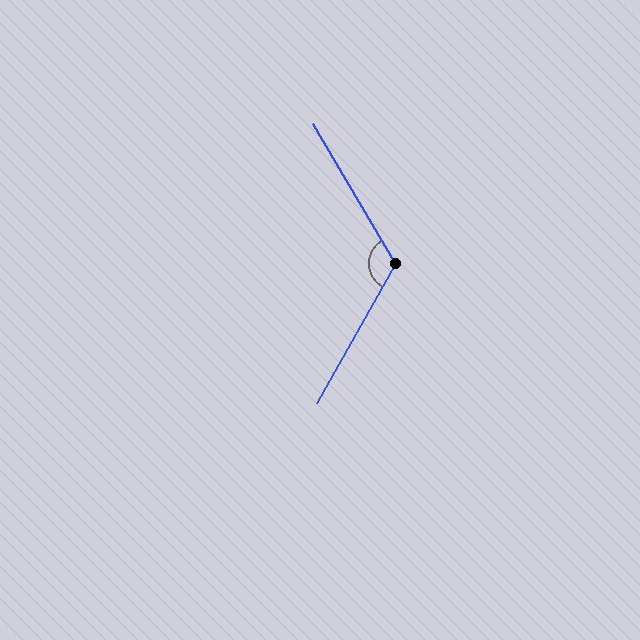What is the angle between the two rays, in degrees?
Approximately 120 degrees.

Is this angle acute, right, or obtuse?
It is obtuse.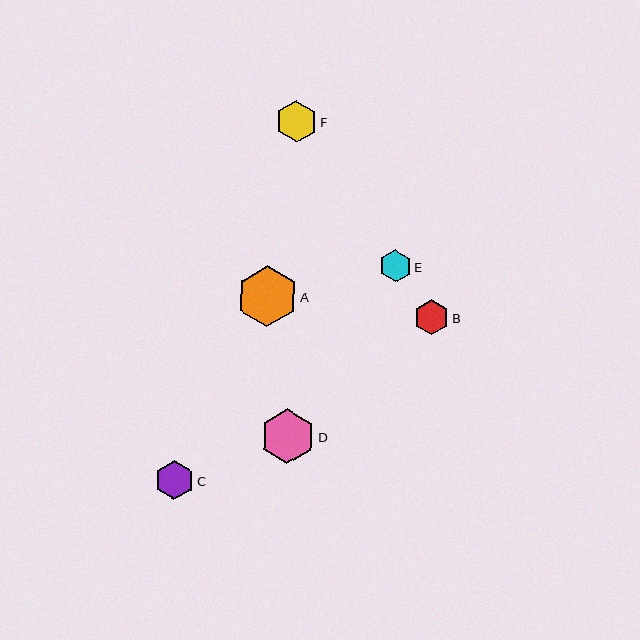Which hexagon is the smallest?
Hexagon E is the smallest with a size of approximately 32 pixels.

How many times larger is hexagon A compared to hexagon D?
Hexagon A is approximately 1.1 times the size of hexagon D.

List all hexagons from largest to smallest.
From largest to smallest: A, D, F, C, B, E.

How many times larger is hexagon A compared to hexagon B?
Hexagon A is approximately 1.8 times the size of hexagon B.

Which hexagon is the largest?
Hexagon A is the largest with a size of approximately 61 pixels.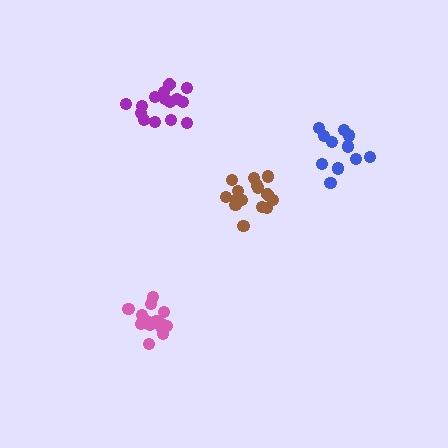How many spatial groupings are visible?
There are 4 spatial groupings.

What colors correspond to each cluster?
The clusters are colored: purple, pink, blue, brown.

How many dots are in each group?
Group 1: 15 dots, Group 2: 15 dots, Group 3: 11 dots, Group 4: 15 dots (56 total).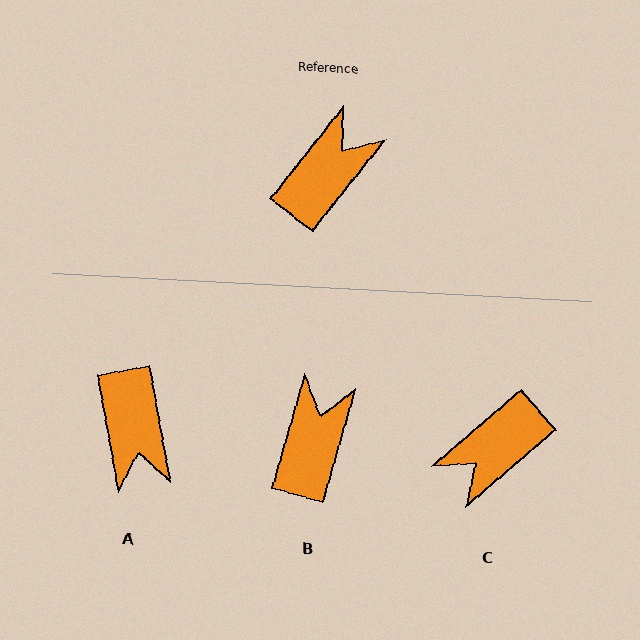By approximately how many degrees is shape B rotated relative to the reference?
Approximately 23 degrees counter-clockwise.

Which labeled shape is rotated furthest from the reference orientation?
C, about 169 degrees away.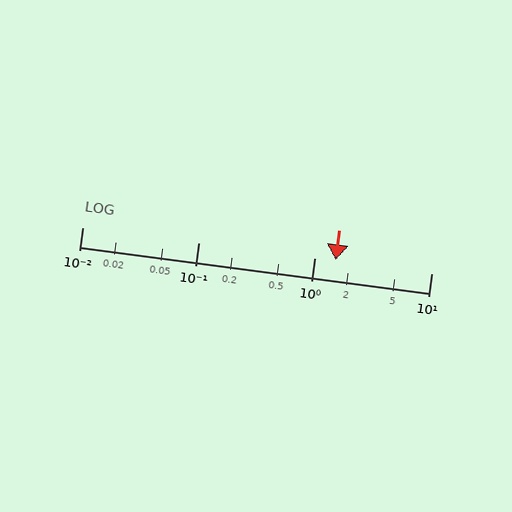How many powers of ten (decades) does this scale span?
The scale spans 3 decades, from 0.01 to 10.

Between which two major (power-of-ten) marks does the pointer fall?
The pointer is between 1 and 10.